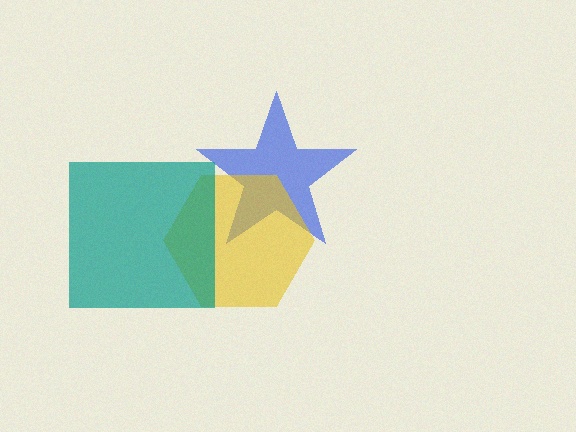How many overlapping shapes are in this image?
There are 3 overlapping shapes in the image.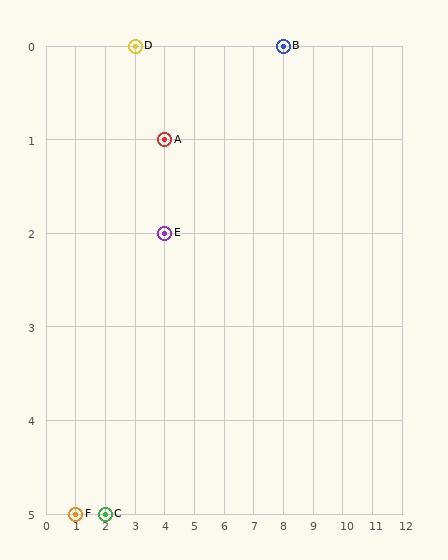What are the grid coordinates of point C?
Point C is at grid coordinates (2, 5).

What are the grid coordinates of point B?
Point B is at grid coordinates (8, 0).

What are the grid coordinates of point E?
Point E is at grid coordinates (4, 2).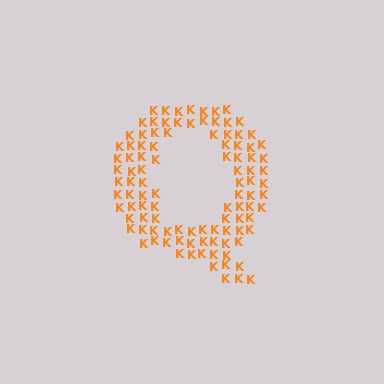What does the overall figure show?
The overall figure shows the letter Q.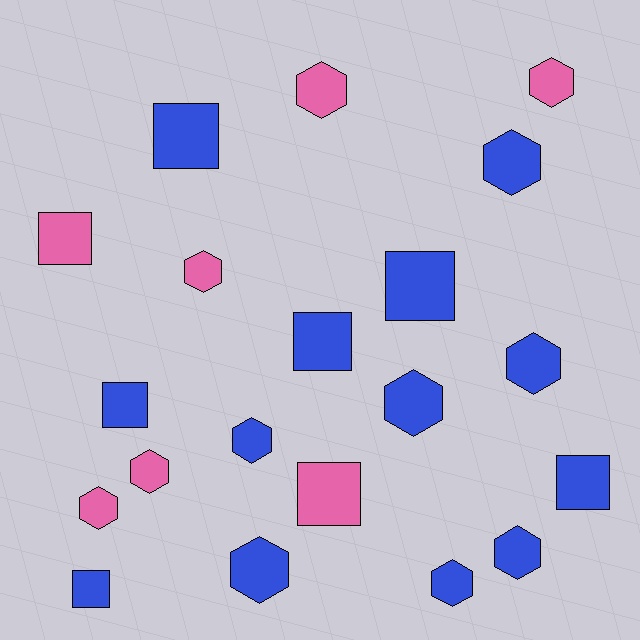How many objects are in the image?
There are 20 objects.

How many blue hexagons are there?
There are 7 blue hexagons.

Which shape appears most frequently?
Hexagon, with 12 objects.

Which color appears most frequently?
Blue, with 13 objects.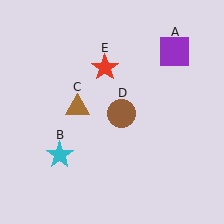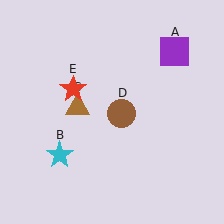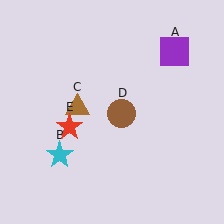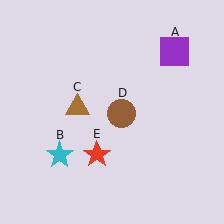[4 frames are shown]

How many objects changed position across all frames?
1 object changed position: red star (object E).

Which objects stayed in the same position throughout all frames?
Purple square (object A) and cyan star (object B) and brown triangle (object C) and brown circle (object D) remained stationary.